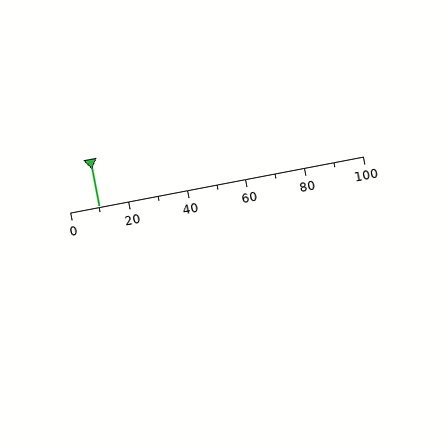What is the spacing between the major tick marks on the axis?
The major ticks are spaced 20 apart.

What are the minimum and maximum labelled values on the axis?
The axis runs from 0 to 100.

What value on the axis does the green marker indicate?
The marker indicates approximately 10.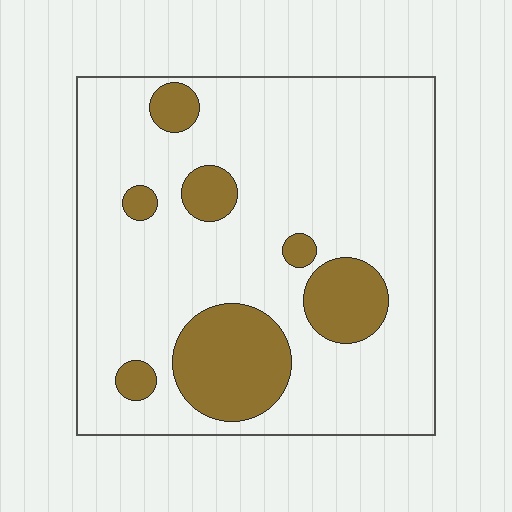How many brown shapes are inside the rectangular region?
7.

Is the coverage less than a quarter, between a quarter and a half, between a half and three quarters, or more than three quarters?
Less than a quarter.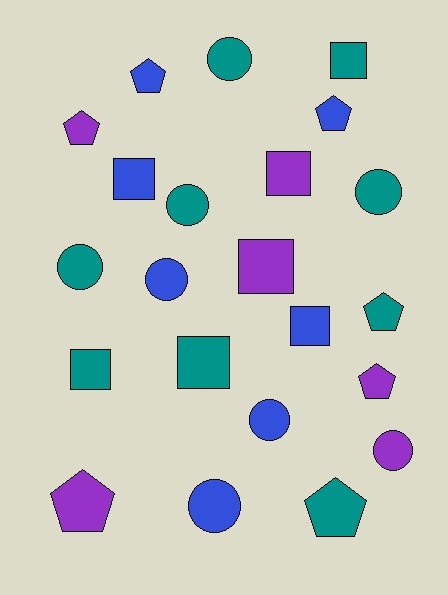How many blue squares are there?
There are 2 blue squares.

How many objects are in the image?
There are 22 objects.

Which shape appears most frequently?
Circle, with 8 objects.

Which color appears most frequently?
Teal, with 9 objects.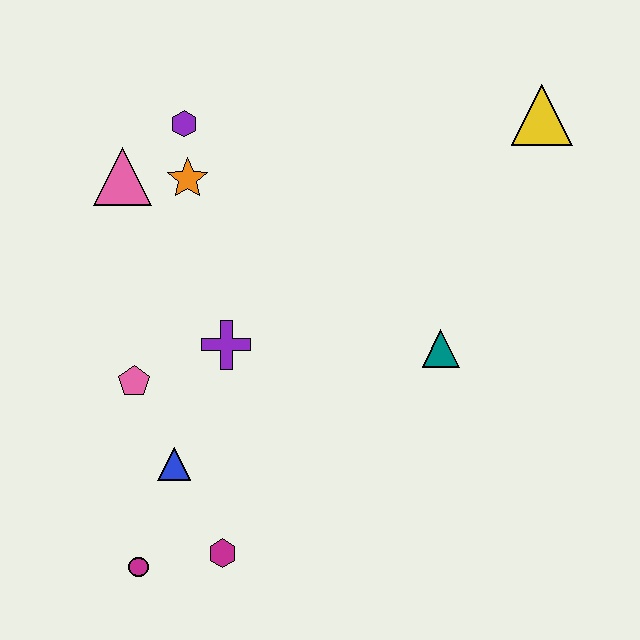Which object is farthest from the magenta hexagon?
The yellow triangle is farthest from the magenta hexagon.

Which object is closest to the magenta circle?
The magenta hexagon is closest to the magenta circle.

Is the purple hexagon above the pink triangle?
Yes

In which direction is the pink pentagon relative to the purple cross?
The pink pentagon is to the left of the purple cross.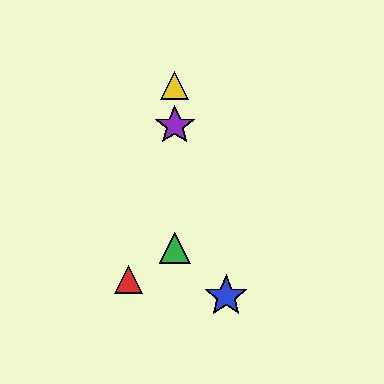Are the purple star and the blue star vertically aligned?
No, the purple star is at x≈175 and the blue star is at x≈226.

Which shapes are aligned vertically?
The green triangle, the yellow triangle, the purple star are aligned vertically.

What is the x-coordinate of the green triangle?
The green triangle is at x≈175.